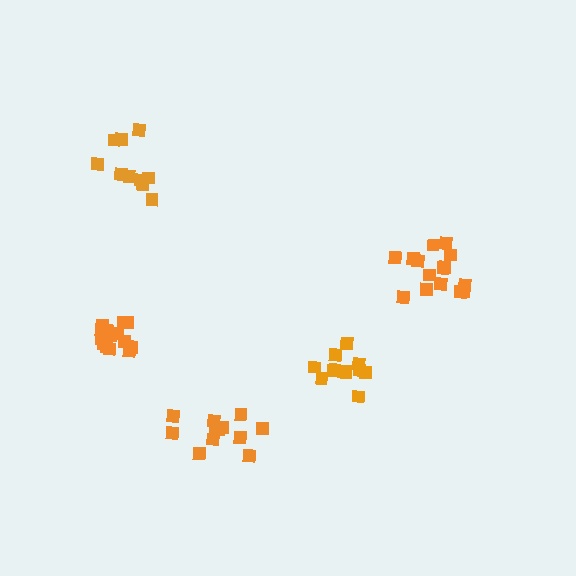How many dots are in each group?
Group 1: 10 dots, Group 2: 12 dots, Group 3: 15 dots, Group 4: 12 dots, Group 5: 14 dots (63 total).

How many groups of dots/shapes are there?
There are 5 groups.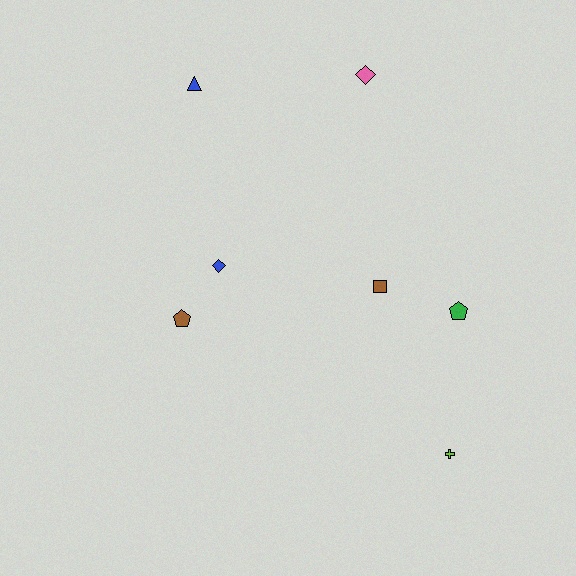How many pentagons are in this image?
There are 2 pentagons.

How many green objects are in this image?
There is 1 green object.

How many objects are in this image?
There are 7 objects.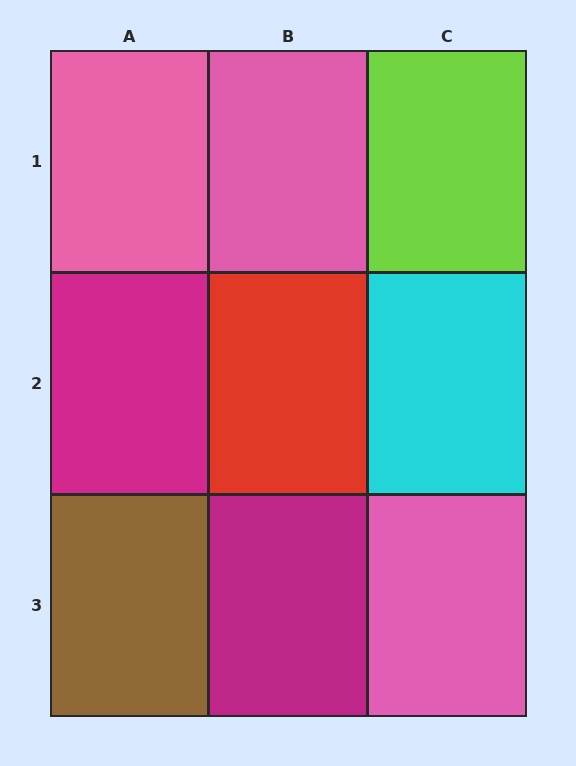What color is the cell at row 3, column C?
Pink.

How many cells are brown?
1 cell is brown.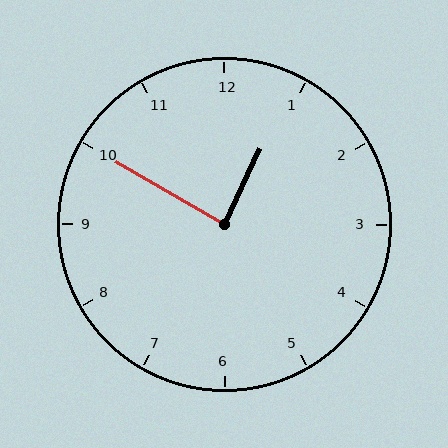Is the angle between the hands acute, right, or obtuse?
It is right.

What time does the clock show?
12:50.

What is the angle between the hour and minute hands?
Approximately 85 degrees.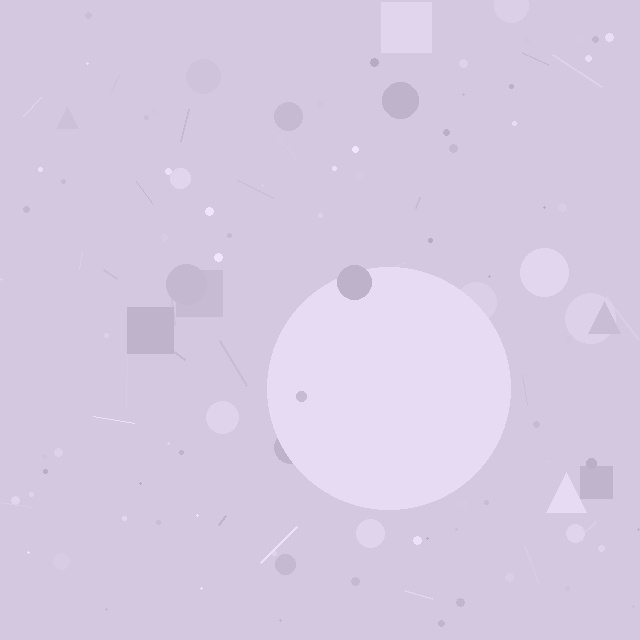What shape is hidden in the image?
A circle is hidden in the image.